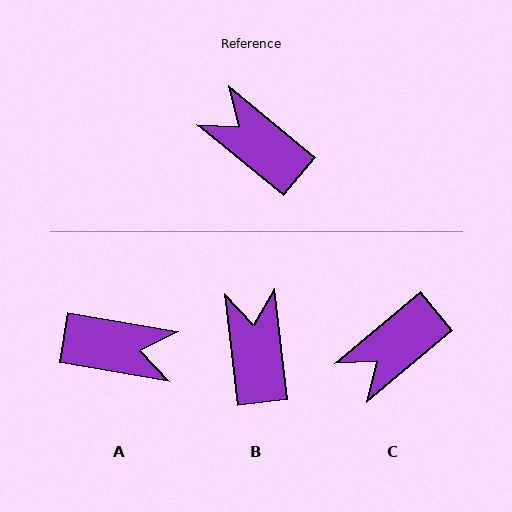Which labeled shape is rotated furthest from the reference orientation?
A, about 150 degrees away.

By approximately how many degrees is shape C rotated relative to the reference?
Approximately 80 degrees counter-clockwise.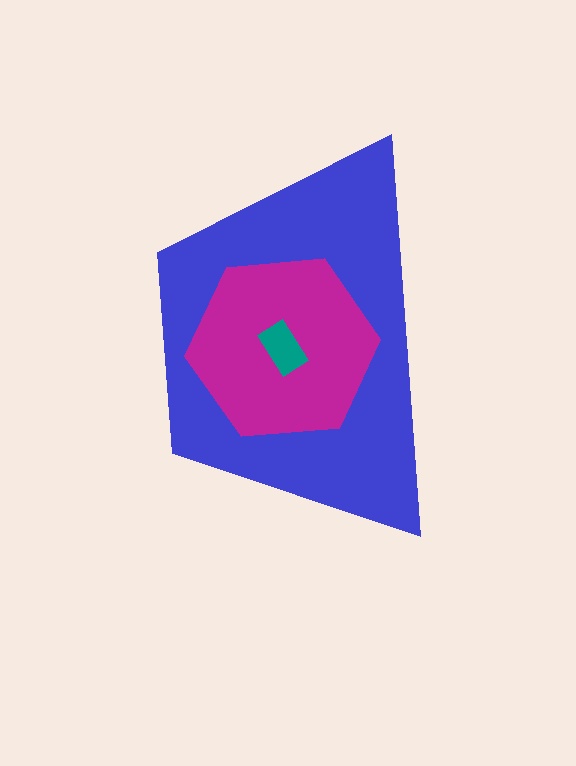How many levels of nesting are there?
3.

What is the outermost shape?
The blue trapezoid.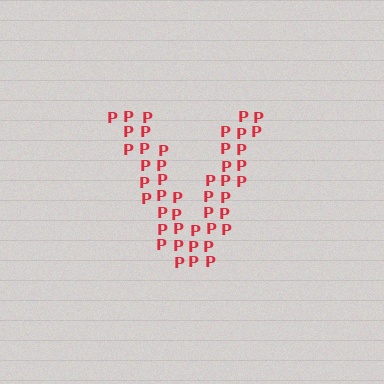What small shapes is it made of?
It is made of small letter P's.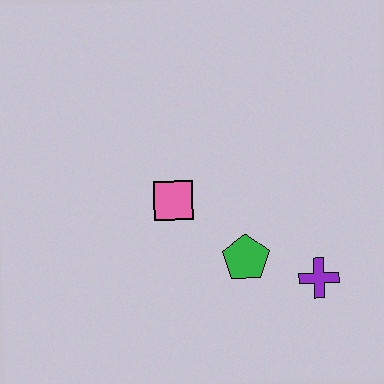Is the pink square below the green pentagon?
No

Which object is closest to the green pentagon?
The purple cross is closest to the green pentagon.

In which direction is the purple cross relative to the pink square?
The purple cross is to the right of the pink square.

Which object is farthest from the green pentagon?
The pink square is farthest from the green pentagon.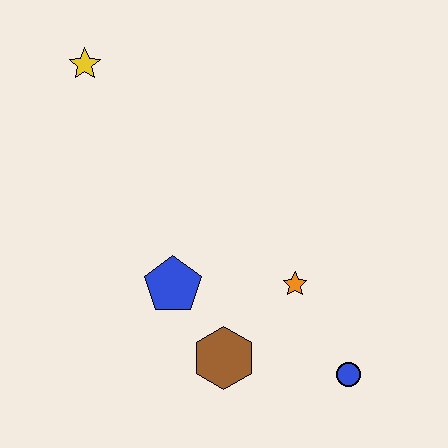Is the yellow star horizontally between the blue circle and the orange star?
No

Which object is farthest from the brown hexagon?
The yellow star is farthest from the brown hexagon.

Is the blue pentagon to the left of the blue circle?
Yes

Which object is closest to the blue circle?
The orange star is closest to the blue circle.